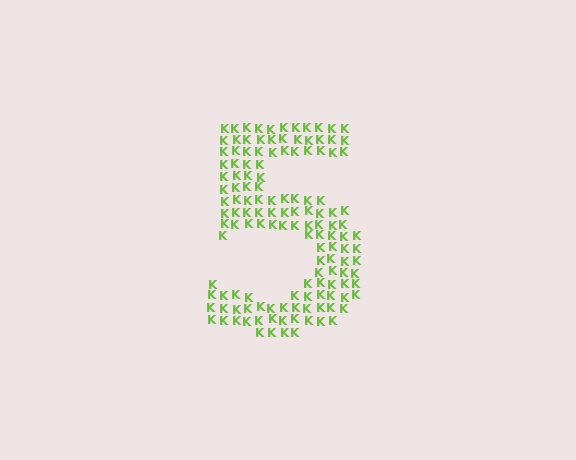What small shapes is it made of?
It is made of small letter K's.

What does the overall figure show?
The overall figure shows the digit 5.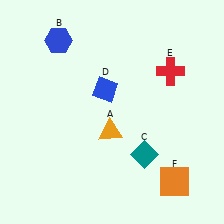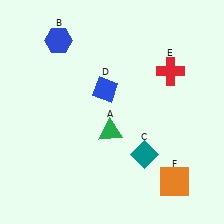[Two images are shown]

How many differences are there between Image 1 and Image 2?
There is 1 difference between the two images.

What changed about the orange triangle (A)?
In Image 1, A is orange. In Image 2, it changed to green.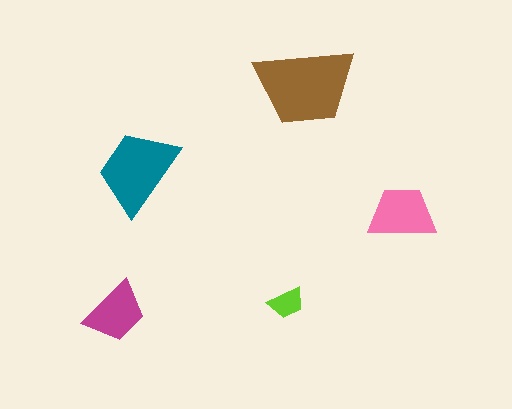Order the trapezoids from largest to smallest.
the brown one, the teal one, the pink one, the magenta one, the lime one.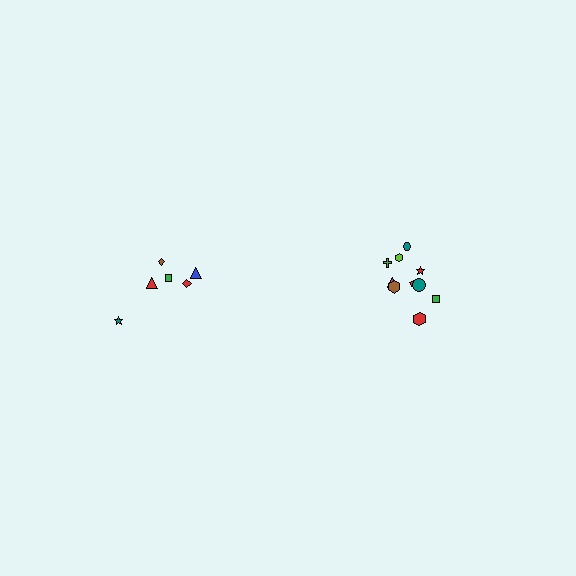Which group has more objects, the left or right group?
The right group.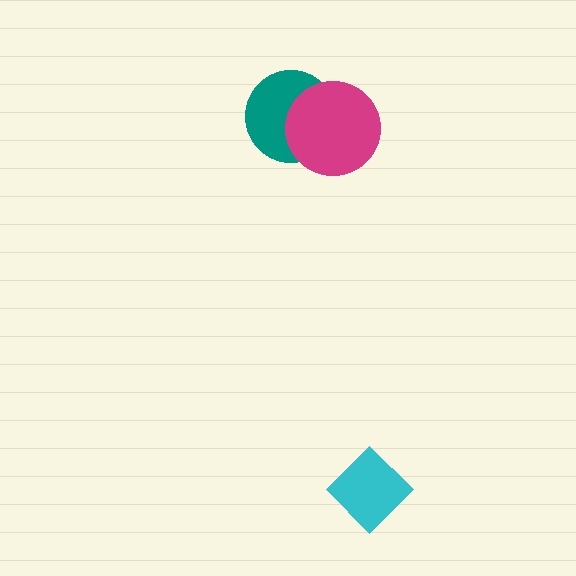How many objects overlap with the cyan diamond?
0 objects overlap with the cyan diamond.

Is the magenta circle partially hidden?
No, no other shape covers it.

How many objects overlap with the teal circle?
1 object overlaps with the teal circle.